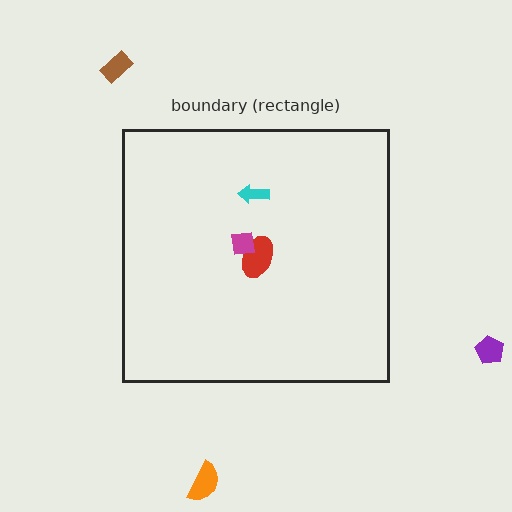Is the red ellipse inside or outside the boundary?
Inside.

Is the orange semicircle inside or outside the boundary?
Outside.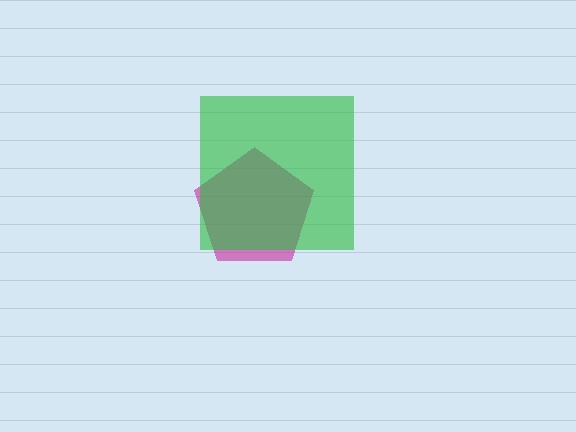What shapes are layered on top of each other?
The layered shapes are: a magenta pentagon, a green square.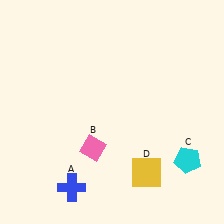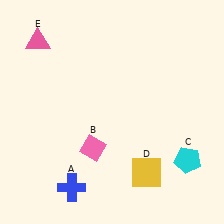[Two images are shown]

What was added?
A pink triangle (E) was added in Image 2.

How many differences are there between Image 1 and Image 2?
There is 1 difference between the two images.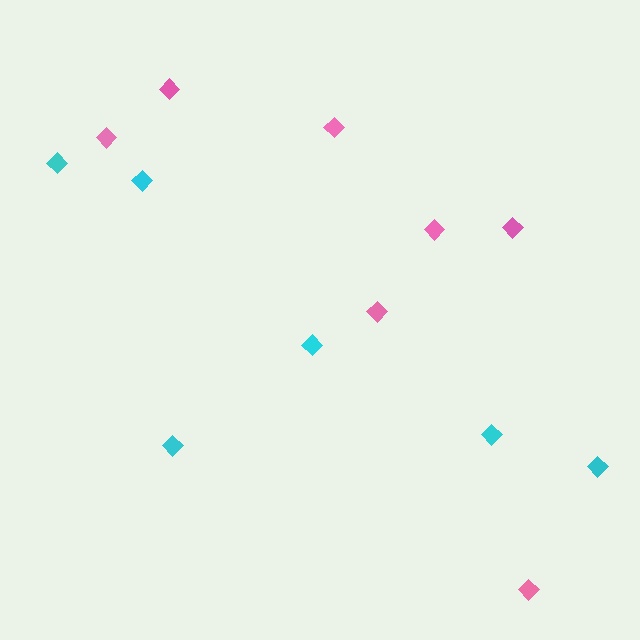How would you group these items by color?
There are 2 groups: one group of cyan diamonds (6) and one group of pink diamonds (7).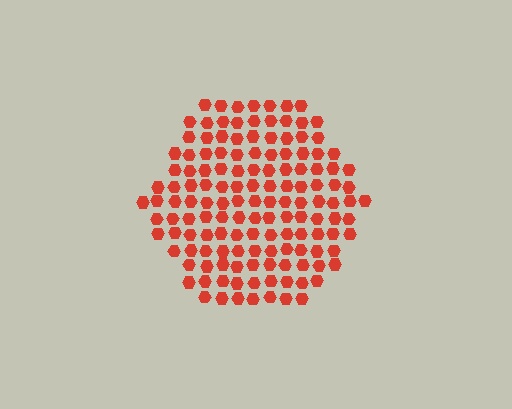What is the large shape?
The large shape is a hexagon.